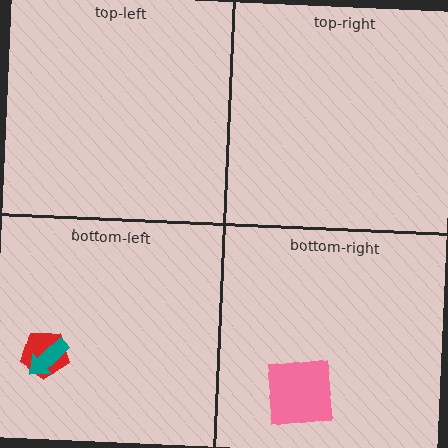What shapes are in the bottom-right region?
The pink square.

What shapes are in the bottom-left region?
The red pentagon, the teal arrow.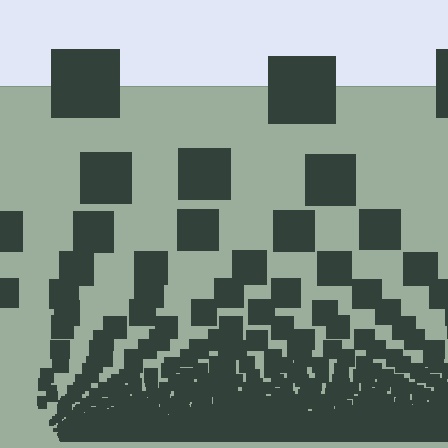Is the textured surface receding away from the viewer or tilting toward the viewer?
The surface appears to tilt toward the viewer. Texture elements get larger and sparser toward the top.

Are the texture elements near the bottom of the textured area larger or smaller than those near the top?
Smaller. The gradient is inverted — elements near the bottom are smaller and denser.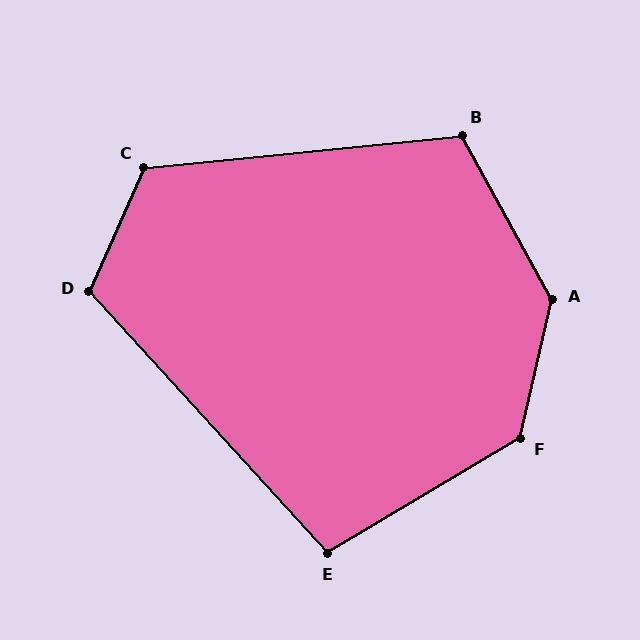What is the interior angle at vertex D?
Approximately 114 degrees (obtuse).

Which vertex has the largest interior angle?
A, at approximately 139 degrees.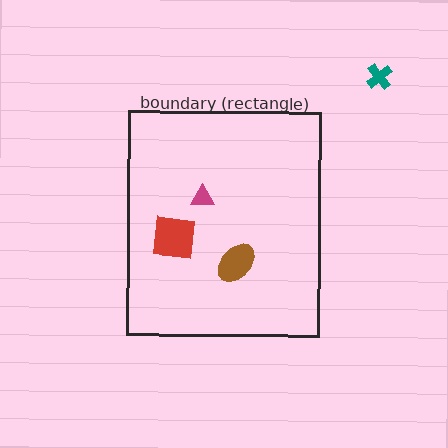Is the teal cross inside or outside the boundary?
Outside.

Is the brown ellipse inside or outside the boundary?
Inside.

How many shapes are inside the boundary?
3 inside, 1 outside.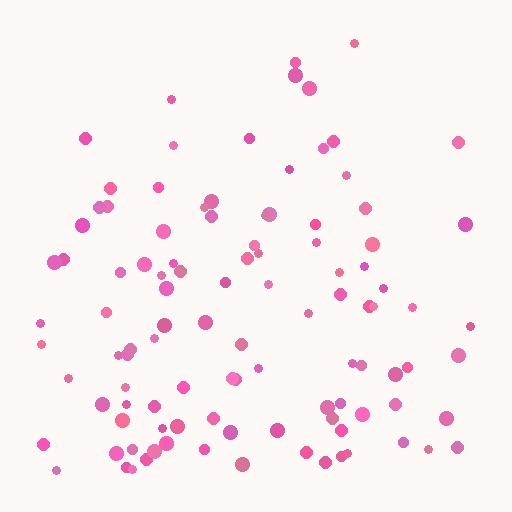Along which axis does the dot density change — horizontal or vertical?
Vertical.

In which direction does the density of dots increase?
From top to bottom, with the bottom side densest.